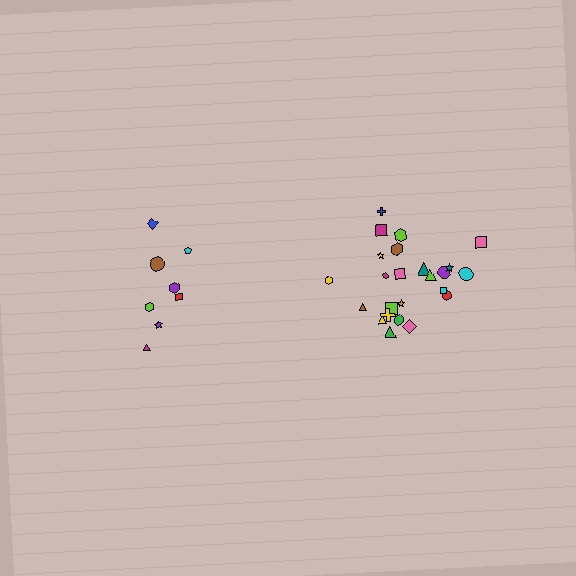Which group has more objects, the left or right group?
The right group.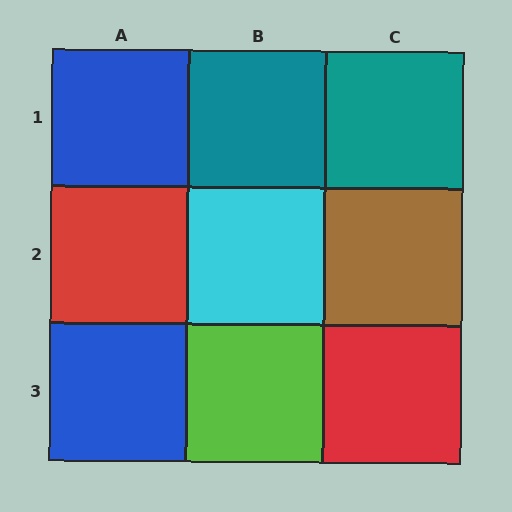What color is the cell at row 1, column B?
Teal.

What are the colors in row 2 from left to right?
Red, cyan, brown.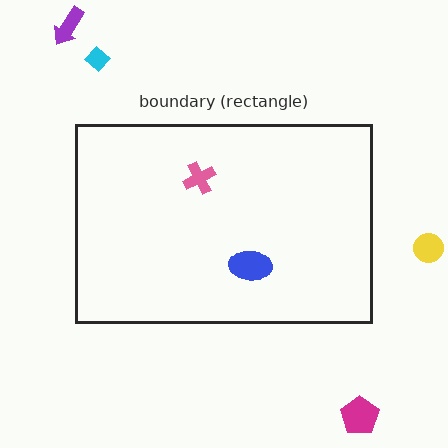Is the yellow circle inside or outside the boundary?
Outside.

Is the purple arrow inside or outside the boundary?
Outside.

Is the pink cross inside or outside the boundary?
Inside.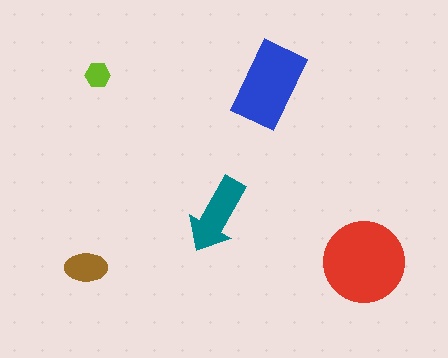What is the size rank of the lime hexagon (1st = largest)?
5th.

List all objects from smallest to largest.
The lime hexagon, the brown ellipse, the teal arrow, the blue rectangle, the red circle.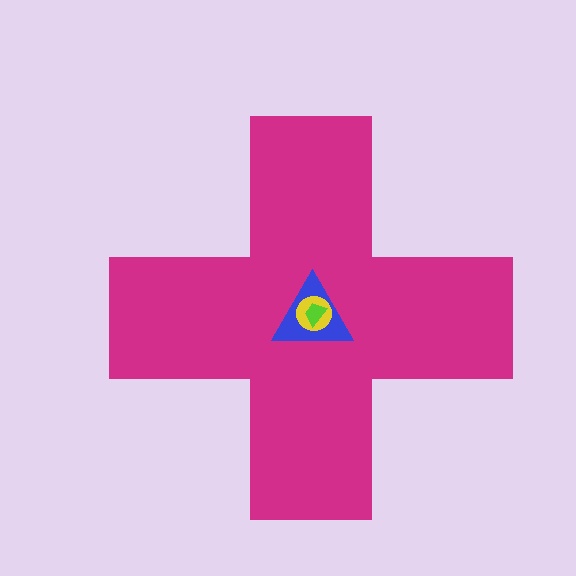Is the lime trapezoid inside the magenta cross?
Yes.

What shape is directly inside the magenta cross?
The blue triangle.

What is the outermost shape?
The magenta cross.